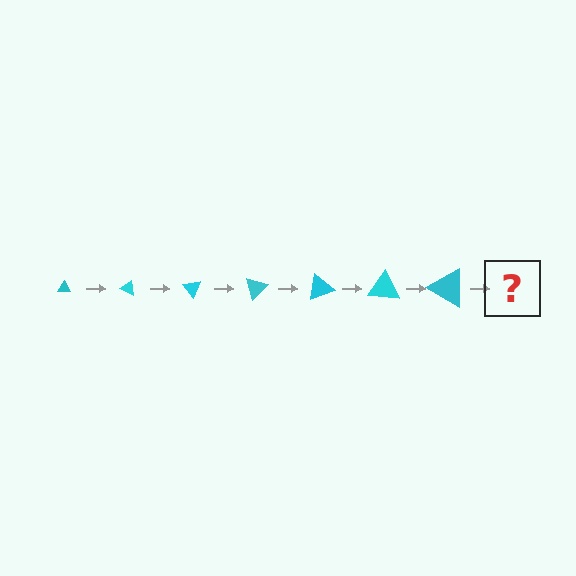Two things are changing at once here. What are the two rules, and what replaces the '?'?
The two rules are that the triangle grows larger each step and it rotates 25 degrees each step. The '?' should be a triangle, larger than the previous one and rotated 175 degrees from the start.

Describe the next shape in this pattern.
It should be a triangle, larger than the previous one and rotated 175 degrees from the start.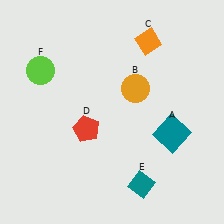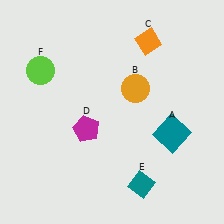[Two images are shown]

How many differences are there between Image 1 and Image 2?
There is 1 difference between the two images.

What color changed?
The pentagon (D) changed from red in Image 1 to magenta in Image 2.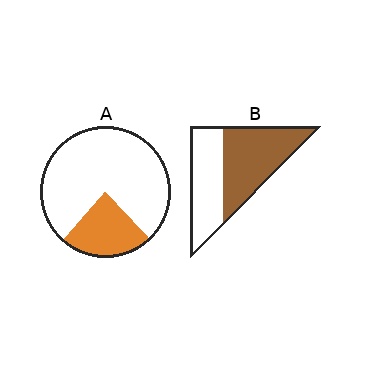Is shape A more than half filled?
No.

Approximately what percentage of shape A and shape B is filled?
A is approximately 25% and B is approximately 55%.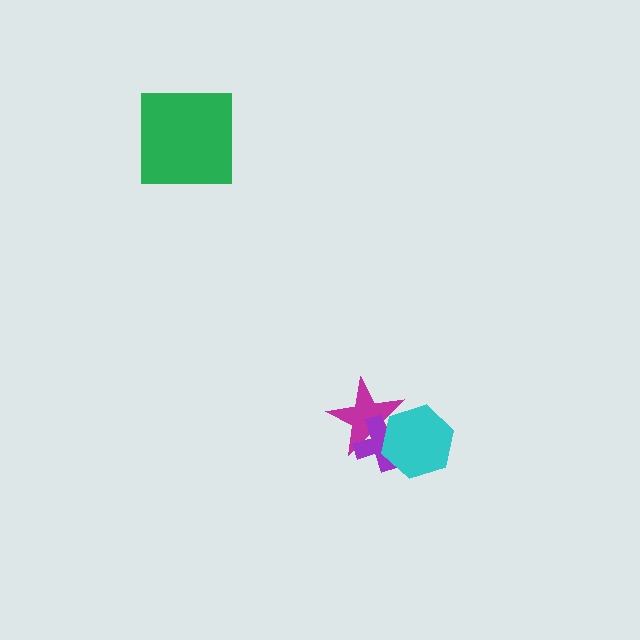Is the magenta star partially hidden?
Yes, it is partially covered by another shape.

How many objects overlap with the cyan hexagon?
2 objects overlap with the cyan hexagon.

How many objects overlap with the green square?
0 objects overlap with the green square.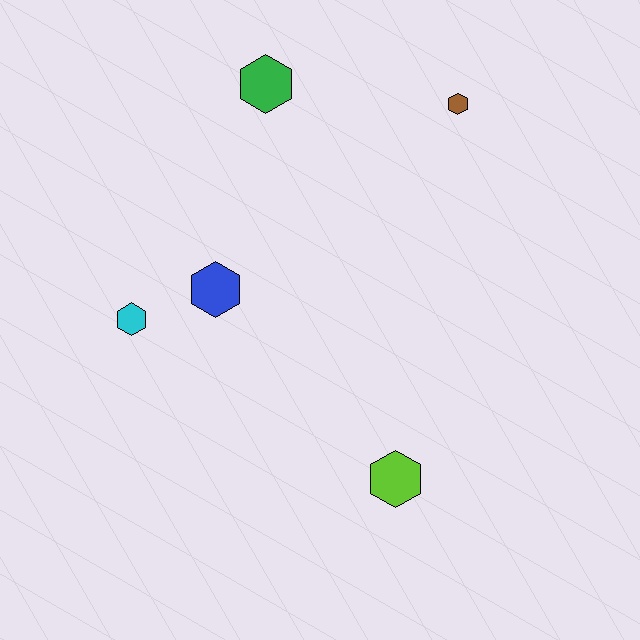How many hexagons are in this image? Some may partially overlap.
There are 5 hexagons.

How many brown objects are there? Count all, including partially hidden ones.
There is 1 brown object.